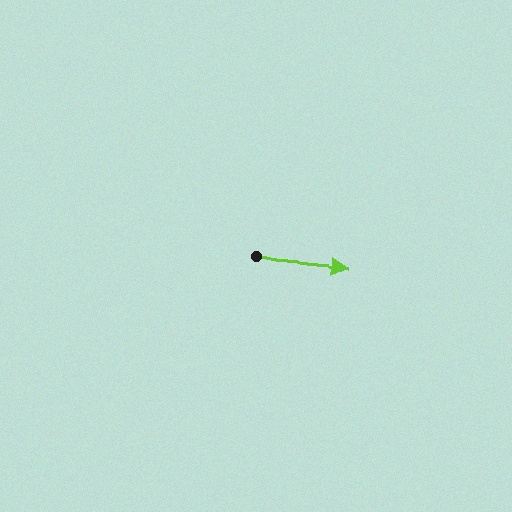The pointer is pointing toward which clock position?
Roughly 3 o'clock.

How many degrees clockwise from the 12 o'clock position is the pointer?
Approximately 96 degrees.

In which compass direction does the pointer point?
East.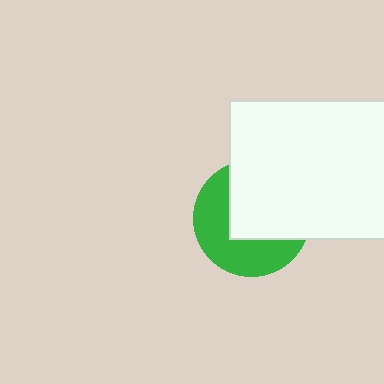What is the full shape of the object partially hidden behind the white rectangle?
The partially hidden object is a green circle.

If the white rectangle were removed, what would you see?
You would see the complete green circle.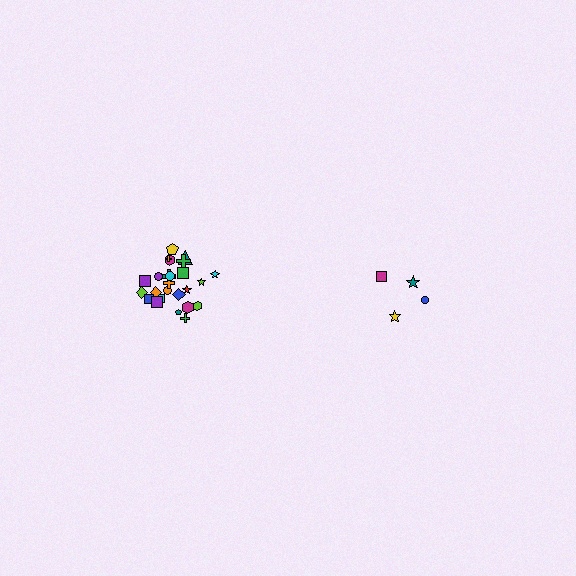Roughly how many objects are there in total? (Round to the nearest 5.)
Roughly 30 objects in total.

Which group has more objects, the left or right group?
The left group.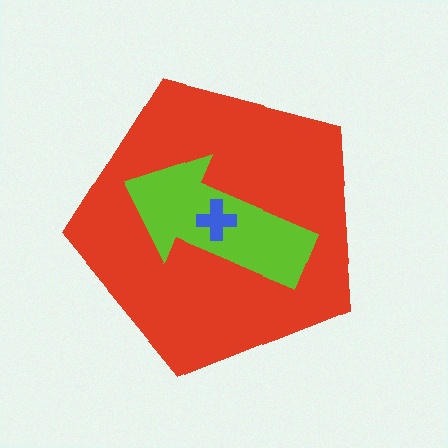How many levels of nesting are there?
3.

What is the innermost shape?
The blue cross.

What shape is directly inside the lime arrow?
The blue cross.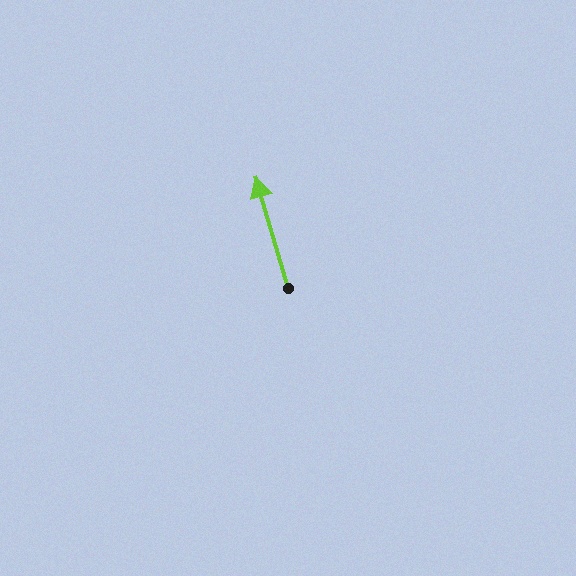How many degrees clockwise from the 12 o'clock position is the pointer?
Approximately 344 degrees.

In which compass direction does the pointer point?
North.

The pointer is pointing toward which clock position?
Roughly 11 o'clock.